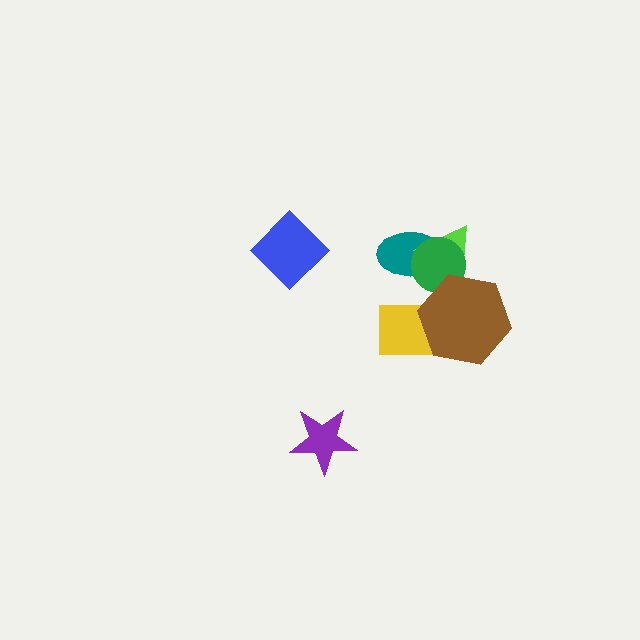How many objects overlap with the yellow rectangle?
1 object overlaps with the yellow rectangle.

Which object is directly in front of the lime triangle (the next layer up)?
The green circle is directly in front of the lime triangle.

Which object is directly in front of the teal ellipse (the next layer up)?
The lime triangle is directly in front of the teal ellipse.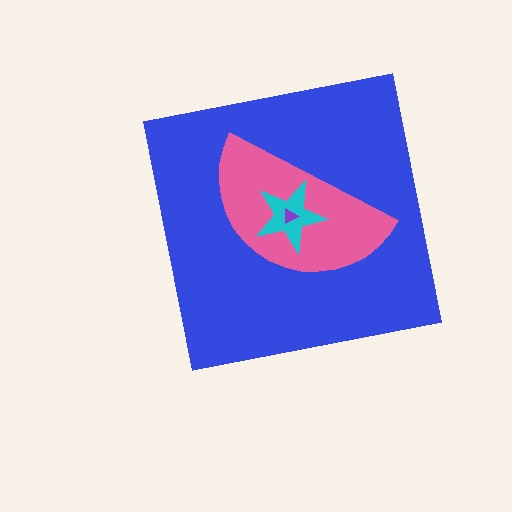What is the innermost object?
The purple triangle.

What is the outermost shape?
The blue square.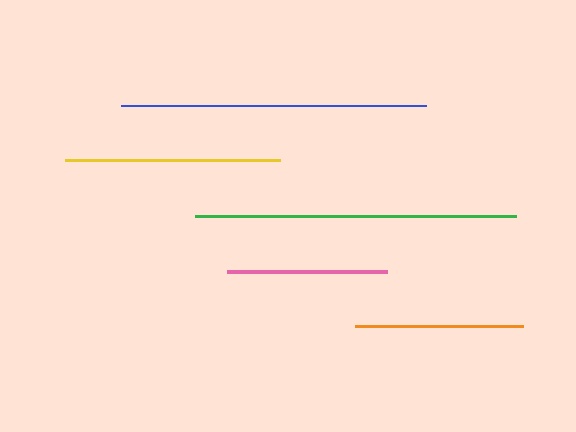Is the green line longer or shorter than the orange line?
The green line is longer than the orange line.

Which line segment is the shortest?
The pink line is the shortest at approximately 160 pixels.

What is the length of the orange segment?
The orange segment is approximately 169 pixels long.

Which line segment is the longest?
The green line is the longest at approximately 321 pixels.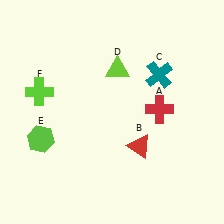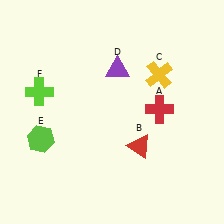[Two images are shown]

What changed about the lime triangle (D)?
In Image 1, D is lime. In Image 2, it changed to purple.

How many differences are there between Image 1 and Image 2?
There are 2 differences between the two images.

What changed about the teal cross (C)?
In Image 1, C is teal. In Image 2, it changed to yellow.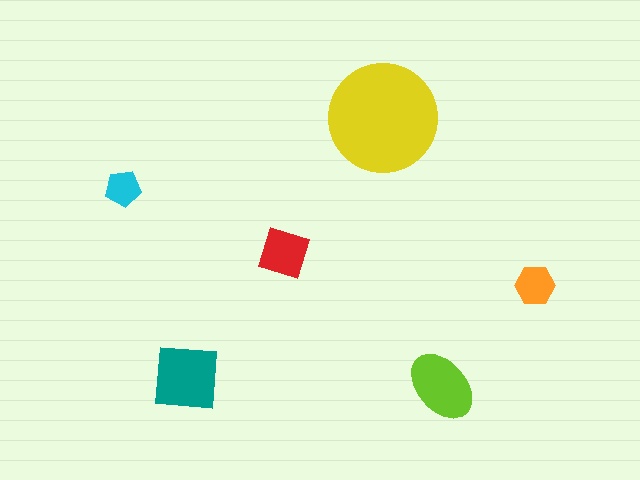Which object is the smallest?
The cyan pentagon.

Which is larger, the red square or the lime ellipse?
The lime ellipse.